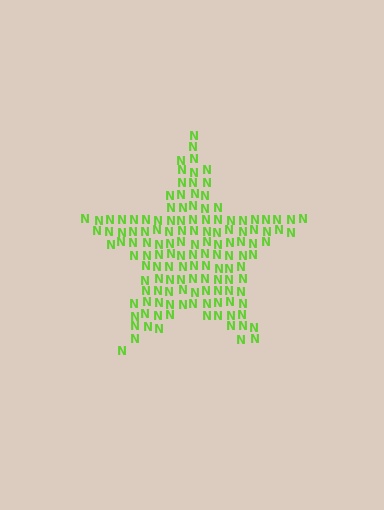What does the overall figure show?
The overall figure shows a star.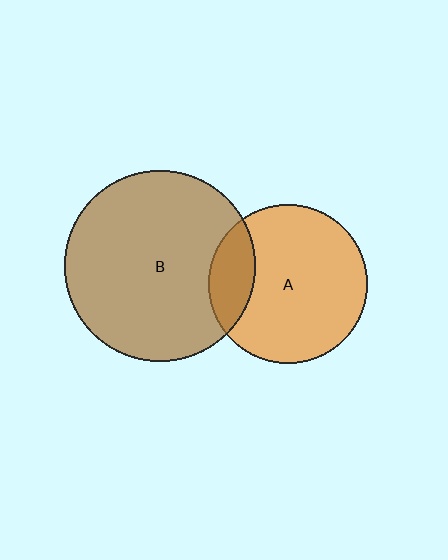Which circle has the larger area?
Circle B (brown).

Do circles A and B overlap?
Yes.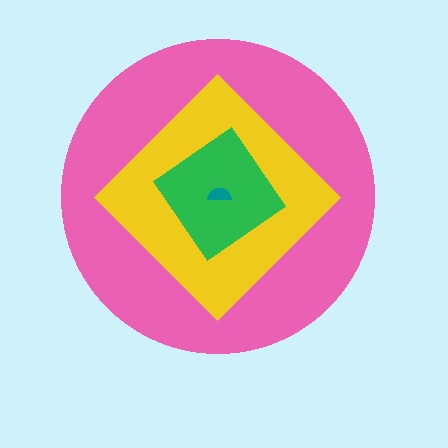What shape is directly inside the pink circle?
The yellow diamond.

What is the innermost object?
The teal semicircle.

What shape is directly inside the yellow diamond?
The green diamond.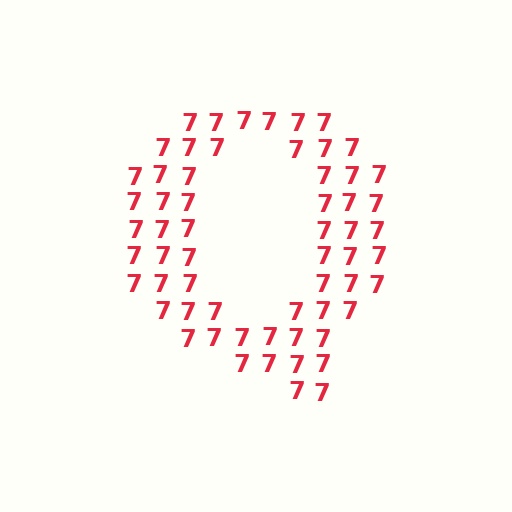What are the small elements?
The small elements are digit 7's.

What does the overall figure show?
The overall figure shows the letter Q.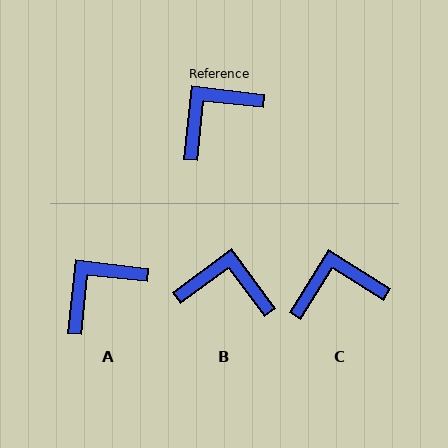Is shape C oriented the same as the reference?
No, it is off by about 26 degrees.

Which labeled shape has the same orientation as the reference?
A.